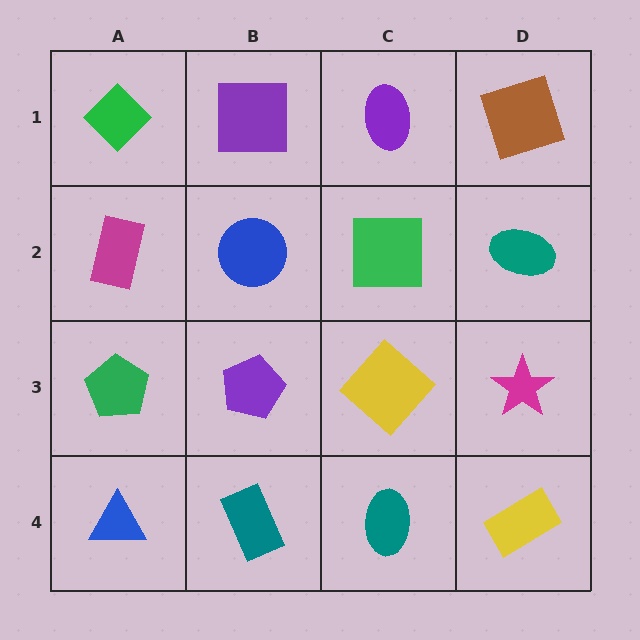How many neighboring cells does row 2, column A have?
3.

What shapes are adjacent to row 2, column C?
A purple ellipse (row 1, column C), a yellow diamond (row 3, column C), a blue circle (row 2, column B), a teal ellipse (row 2, column D).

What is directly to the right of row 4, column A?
A teal rectangle.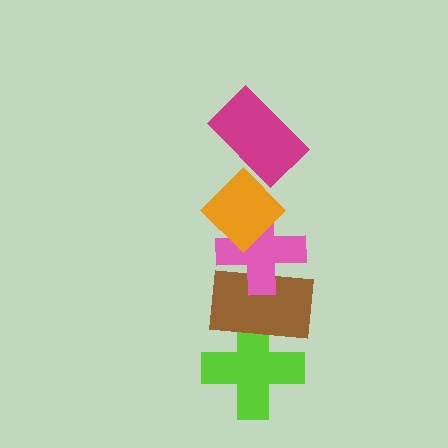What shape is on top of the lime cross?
The brown rectangle is on top of the lime cross.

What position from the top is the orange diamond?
The orange diamond is 2nd from the top.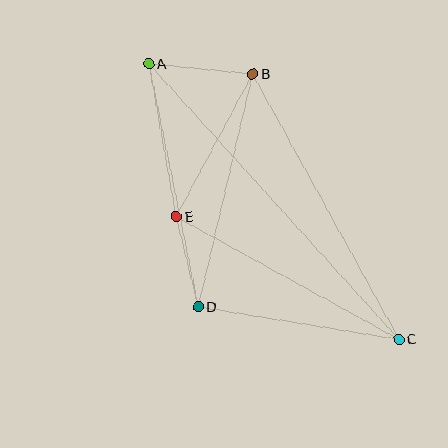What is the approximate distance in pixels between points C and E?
The distance between C and E is approximately 254 pixels.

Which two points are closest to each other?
Points D and E are closest to each other.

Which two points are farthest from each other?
Points A and C are farthest from each other.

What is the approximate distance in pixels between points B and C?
The distance between B and C is approximately 303 pixels.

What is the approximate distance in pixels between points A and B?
The distance between A and B is approximately 104 pixels.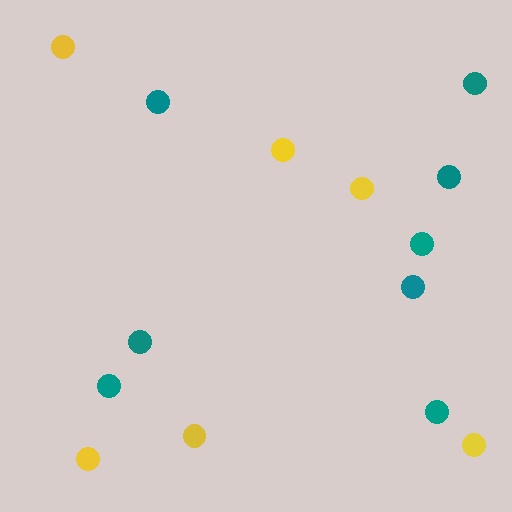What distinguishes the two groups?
There are 2 groups: one group of yellow circles (6) and one group of teal circles (8).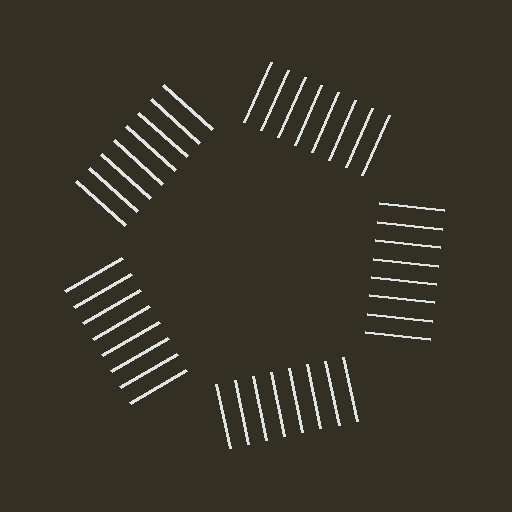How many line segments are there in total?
40 — 8 along each of the 5 edges.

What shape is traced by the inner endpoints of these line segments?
An illusory pentagon — the line segments terminate on its edges but no continuous stroke is drawn.